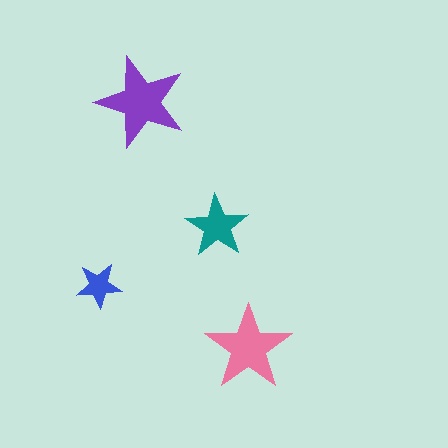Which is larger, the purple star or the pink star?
The purple one.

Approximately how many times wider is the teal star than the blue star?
About 1.5 times wider.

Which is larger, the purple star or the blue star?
The purple one.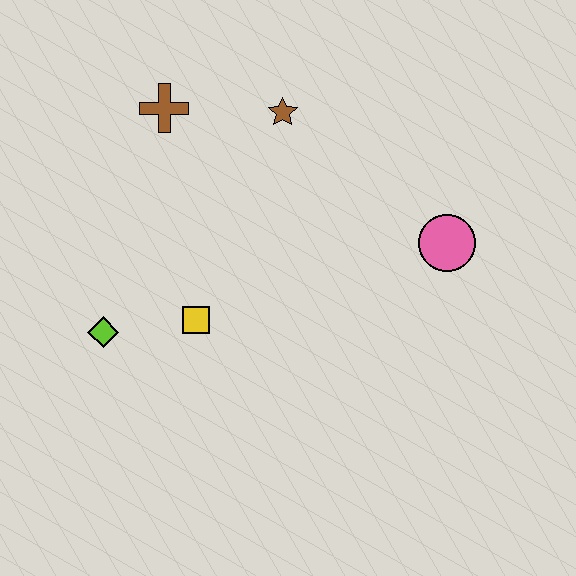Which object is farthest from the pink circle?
The lime diamond is farthest from the pink circle.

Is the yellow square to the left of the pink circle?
Yes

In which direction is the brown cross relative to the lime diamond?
The brown cross is above the lime diamond.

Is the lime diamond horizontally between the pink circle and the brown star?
No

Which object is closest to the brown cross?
The brown star is closest to the brown cross.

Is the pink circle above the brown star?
No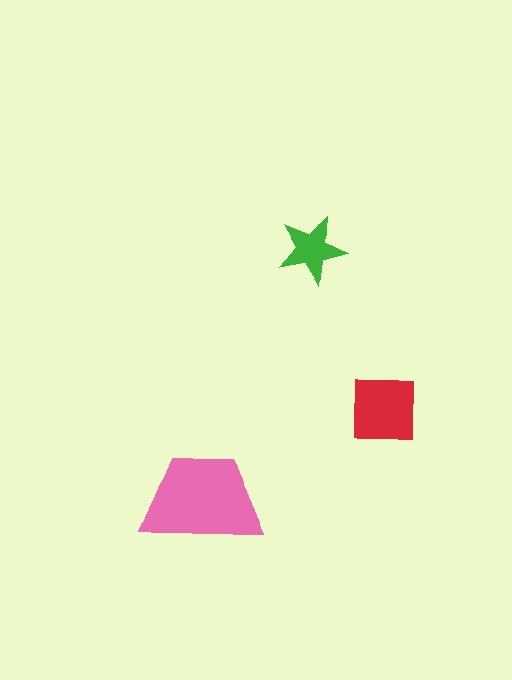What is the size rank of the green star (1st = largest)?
3rd.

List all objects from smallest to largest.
The green star, the red square, the pink trapezoid.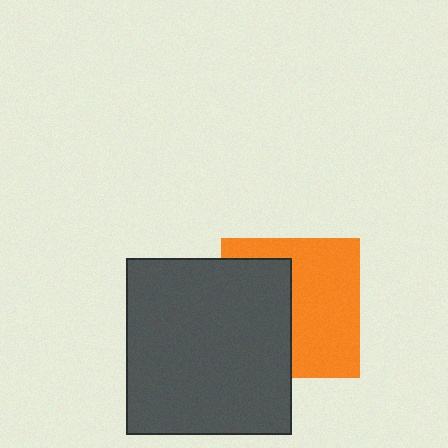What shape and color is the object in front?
The object in front is a dark gray rectangle.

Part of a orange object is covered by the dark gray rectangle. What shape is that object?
It is a square.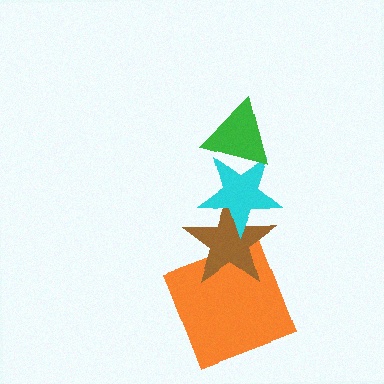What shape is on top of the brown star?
The cyan star is on top of the brown star.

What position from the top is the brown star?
The brown star is 3rd from the top.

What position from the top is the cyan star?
The cyan star is 2nd from the top.